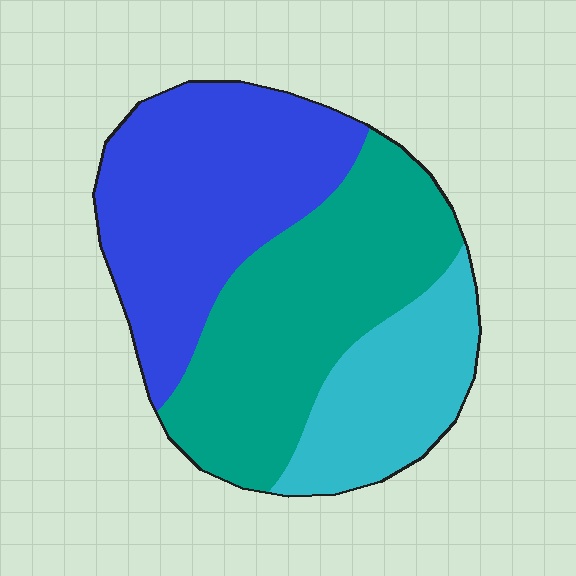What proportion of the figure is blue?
Blue covers about 40% of the figure.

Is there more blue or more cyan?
Blue.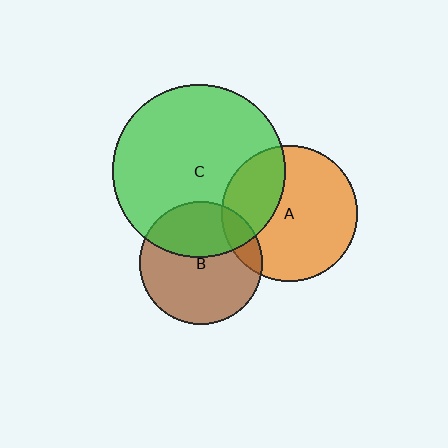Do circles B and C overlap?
Yes.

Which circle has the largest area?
Circle C (green).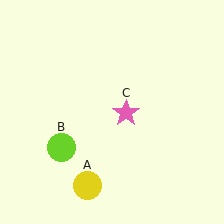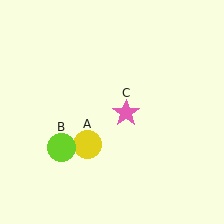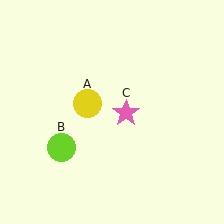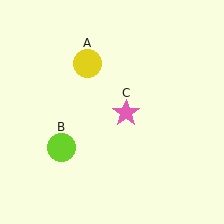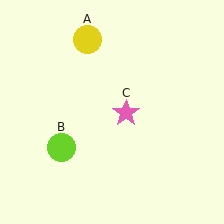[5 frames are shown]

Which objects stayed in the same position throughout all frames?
Lime circle (object B) and pink star (object C) remained stationary.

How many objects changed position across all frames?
1 object changed position: yellow circle (object A).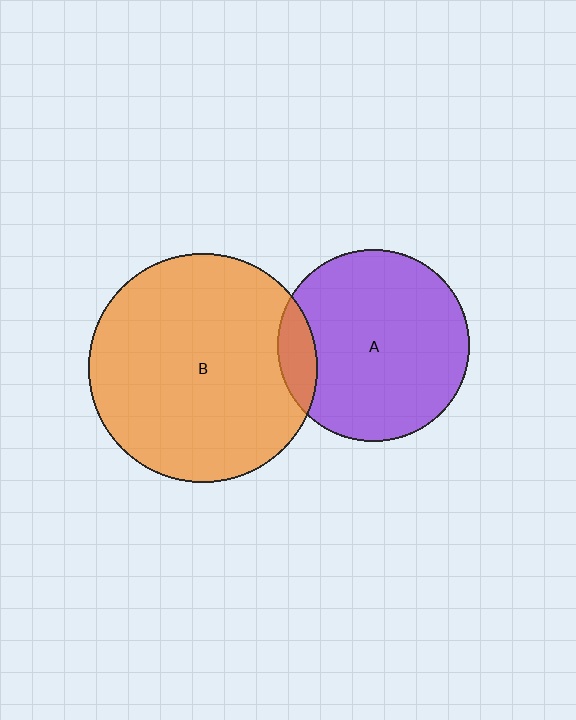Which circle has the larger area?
Circle B (orange).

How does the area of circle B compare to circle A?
Approximately 1.4 times.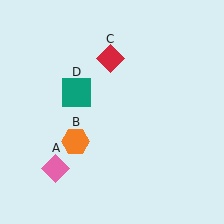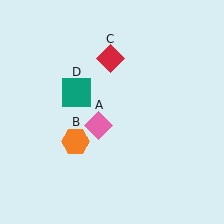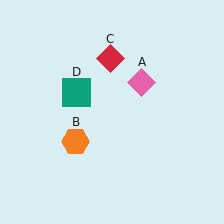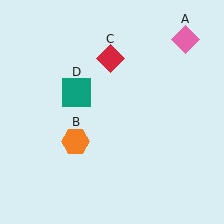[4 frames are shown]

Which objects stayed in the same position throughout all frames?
Orange hexagon (object B) and red diamond (object C) and teal square (object D) remained stationary.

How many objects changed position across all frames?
1 object changed position: pink diamond (object A).